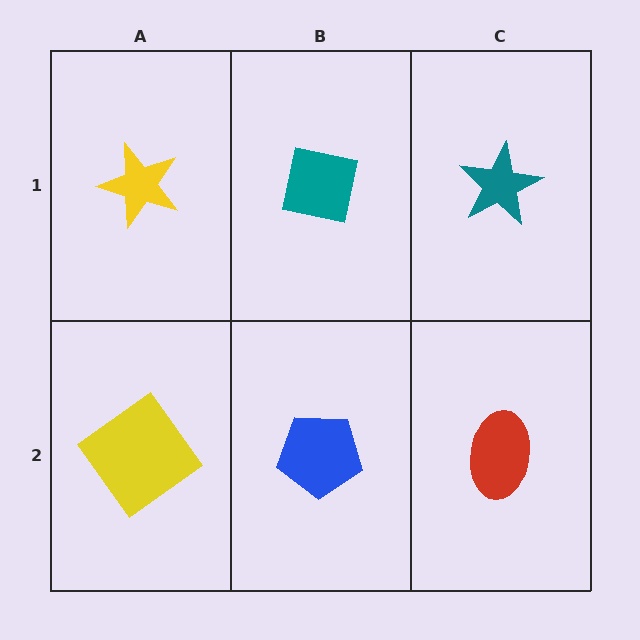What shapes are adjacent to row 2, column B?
A teal square (row 1, column B), a yellow diamond (row 2, column A), a red ellipse (row 2, column C).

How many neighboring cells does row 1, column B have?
3.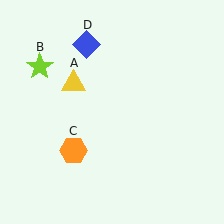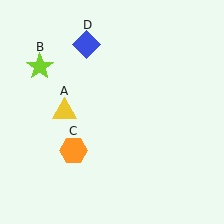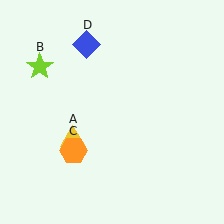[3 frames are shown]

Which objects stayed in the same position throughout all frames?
Lime star (object B) and orange hexagon (object C) and blue diamond (object D) remained stationary.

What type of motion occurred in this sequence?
The yellow triangle (object A) rotated counterclockwise around the center of the scene.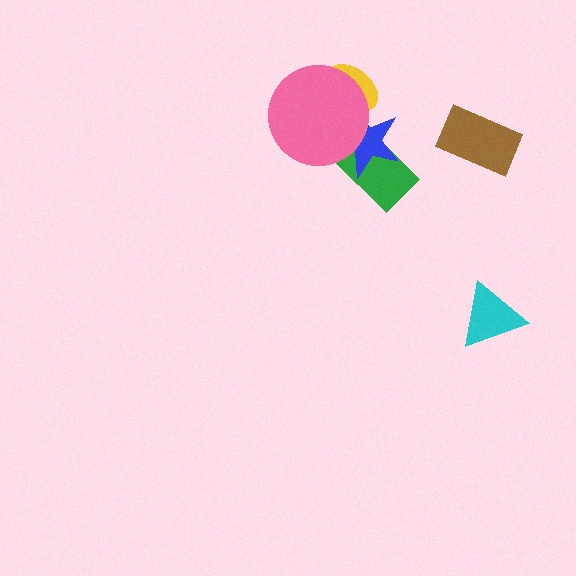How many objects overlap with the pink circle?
3 objects overlap with the pink circle.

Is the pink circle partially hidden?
No, no other shape covers it.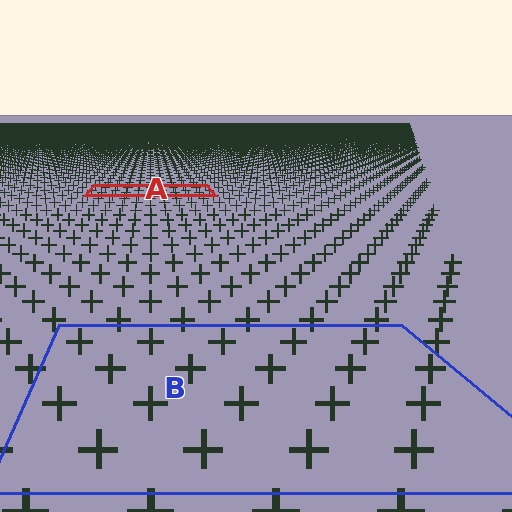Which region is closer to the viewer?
Region B is closer. The texture elements there are larger and more spread out.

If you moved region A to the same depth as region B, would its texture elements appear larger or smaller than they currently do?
They would appear larger. At a closer depth, the same texture elements are projected at a bigger on-screen size.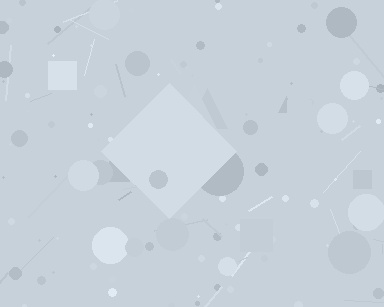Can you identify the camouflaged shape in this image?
The camouflaged shape is a diamond.